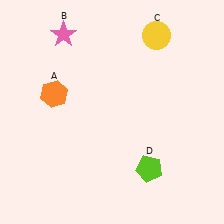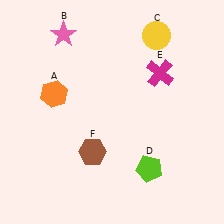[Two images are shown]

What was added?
A magenta cross (E), a brown hexagon (F) were added in Image 2.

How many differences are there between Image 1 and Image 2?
There are 2 differences between the two images.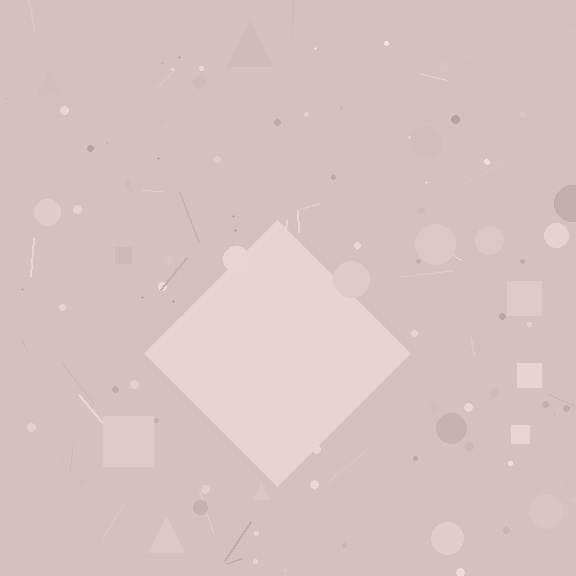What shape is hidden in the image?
A diamond is hidden in the image.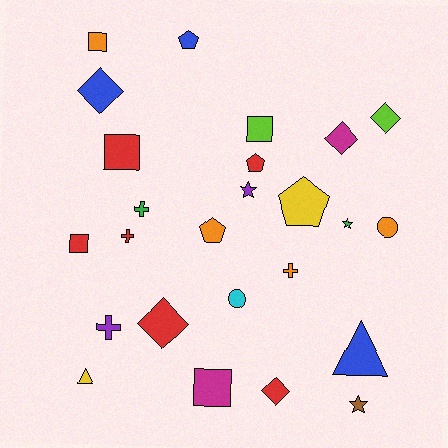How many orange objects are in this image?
There are 4 orange objects.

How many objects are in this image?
There are 25 objects.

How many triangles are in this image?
There are 2 triangles.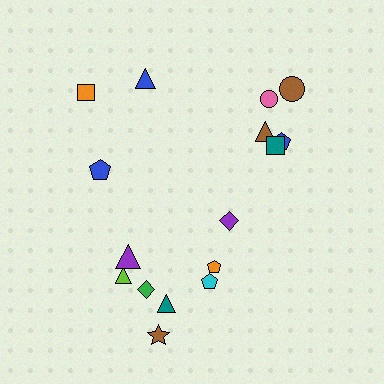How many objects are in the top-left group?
There are 3 objects.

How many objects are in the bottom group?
There are 8 objects.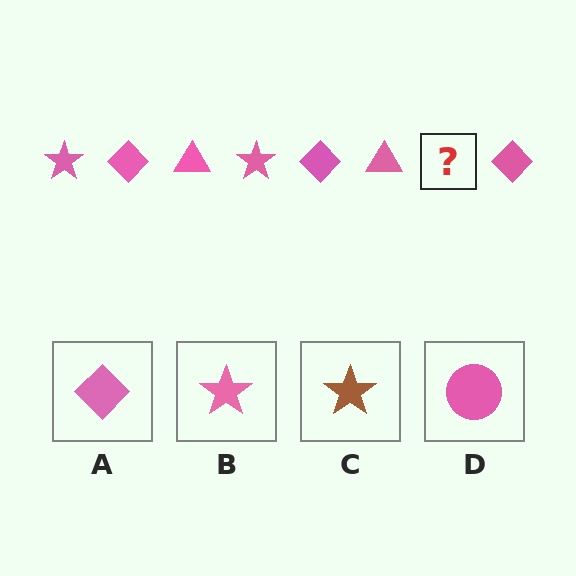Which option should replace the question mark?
Option B.